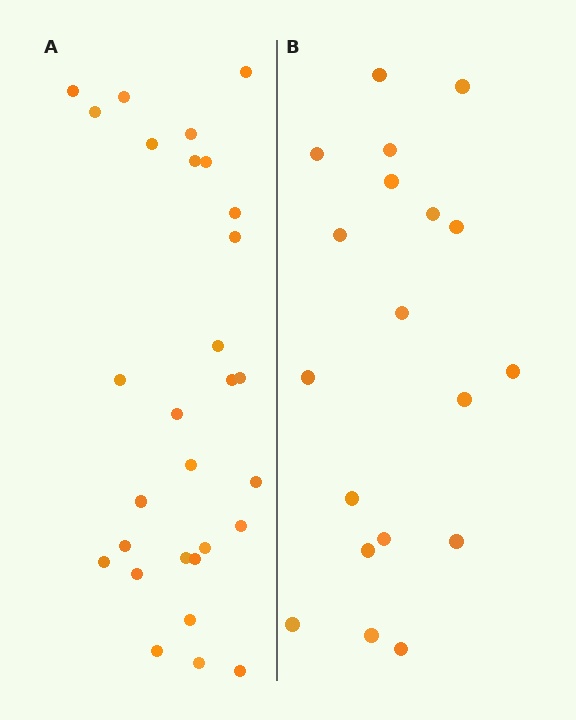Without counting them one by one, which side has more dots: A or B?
Region A (the left region) has more dots.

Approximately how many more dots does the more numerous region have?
Region A has roughly 10 or so more dots than region B.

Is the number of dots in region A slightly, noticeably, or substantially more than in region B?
Region A has substantially more. The ratio is roughly 1.5 to 1.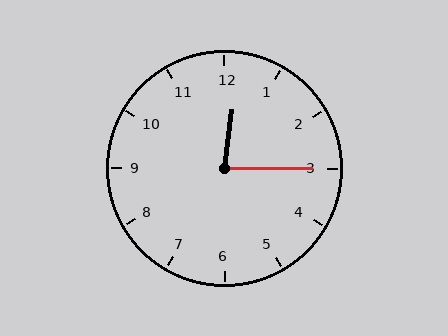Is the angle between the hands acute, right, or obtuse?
It is acute.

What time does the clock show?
12:15.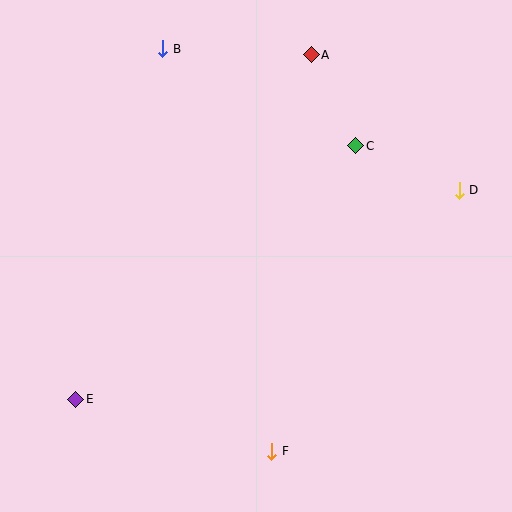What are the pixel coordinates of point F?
Point F is at (272, 451).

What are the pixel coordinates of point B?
Point B is at (163, 49).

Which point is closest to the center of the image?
Point C at (356, 146) is closest to the center.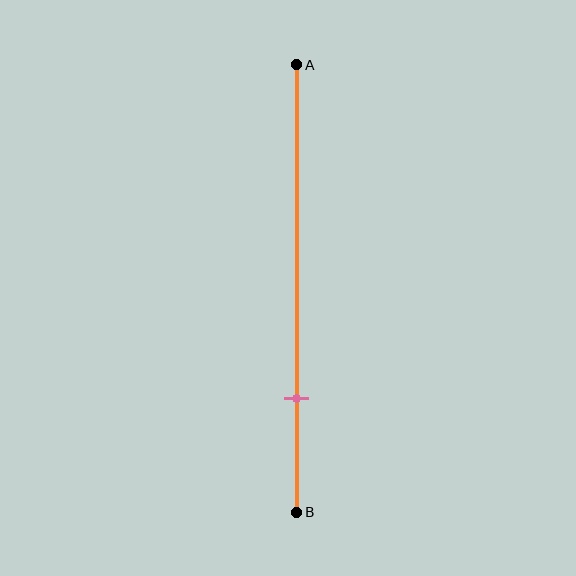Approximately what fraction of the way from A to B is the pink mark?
The pink mark is approximately 75% of the way from A to B.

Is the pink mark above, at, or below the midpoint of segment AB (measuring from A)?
The pink mark is below the midpoint of segment AB.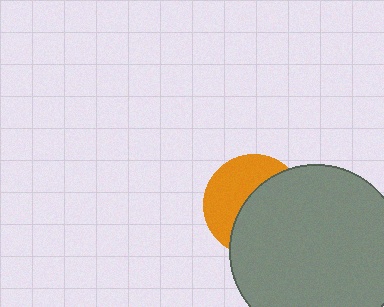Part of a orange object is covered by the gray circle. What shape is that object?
It is a circle.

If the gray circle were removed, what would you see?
You would see the complete orange circle.